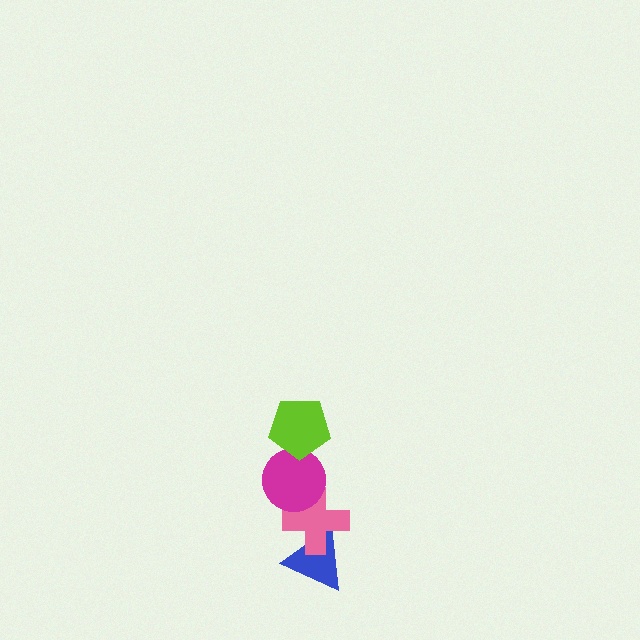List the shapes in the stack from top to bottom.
From top to bottom: the lime pentagon, the magenta circle, the pink cross, the blue triangle.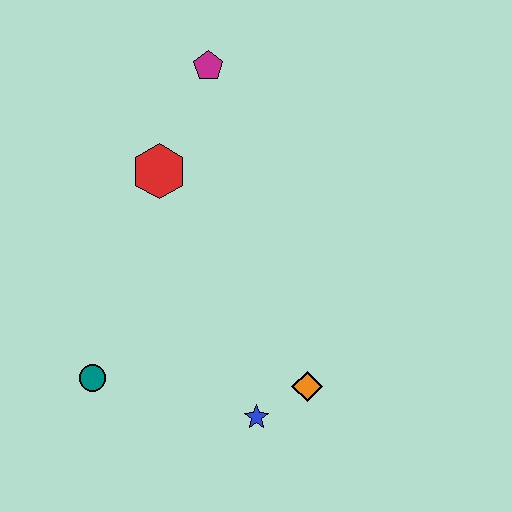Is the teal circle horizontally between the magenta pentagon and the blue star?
No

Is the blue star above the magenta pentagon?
No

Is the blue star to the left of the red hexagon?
No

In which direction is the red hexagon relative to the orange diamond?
The red hexagon is above the orange diamond.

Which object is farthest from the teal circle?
The magenta pentagon is farthest from the teal circle.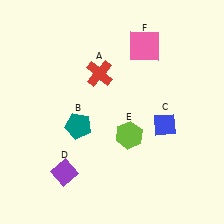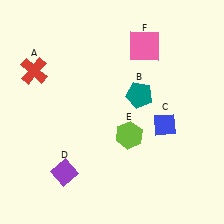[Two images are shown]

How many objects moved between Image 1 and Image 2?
2 objects moved between the two images.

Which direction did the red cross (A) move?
The red cross (A) moved left.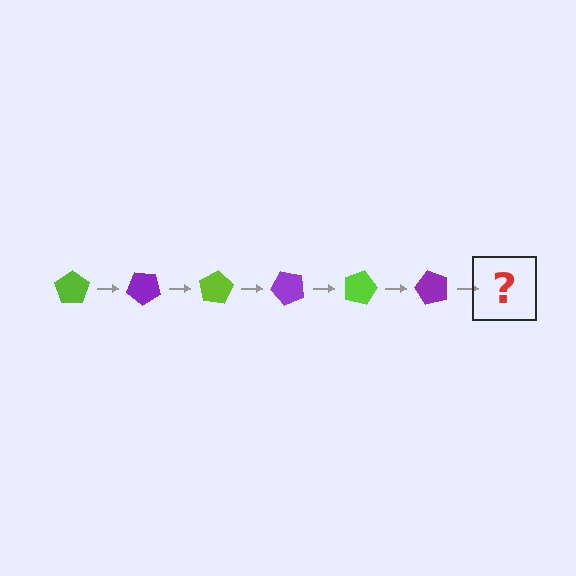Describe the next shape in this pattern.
It should be a lime pentagon, rotated 240 degrees from the start.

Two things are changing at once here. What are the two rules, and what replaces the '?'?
The two rules are that it rotates 40 degrees each step and the color cycles through lime and purple. The '?' should be a lime pentagon, rotated 240 degrees from the start.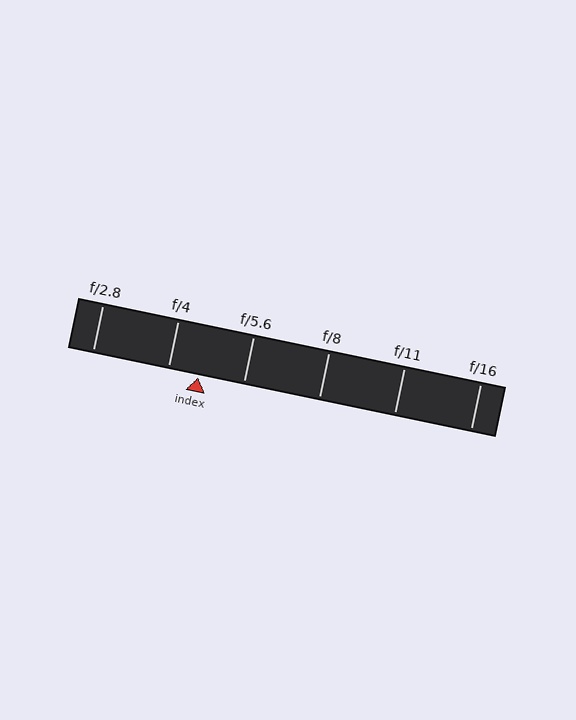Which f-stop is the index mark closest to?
The index mark is closest to f/4.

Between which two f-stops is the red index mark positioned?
The index mark is between f/4 and f/5.6.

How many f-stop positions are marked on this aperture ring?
There are 6 f-stop positions marked.